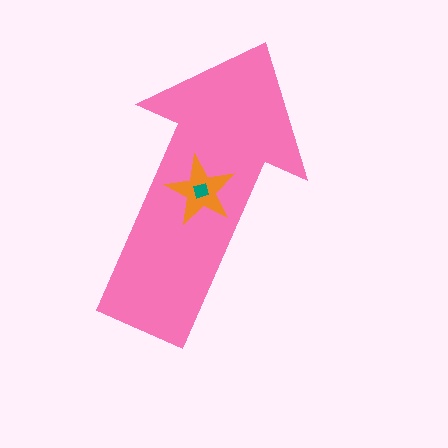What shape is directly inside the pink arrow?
The orange star.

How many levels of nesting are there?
3.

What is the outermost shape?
The pink arrow.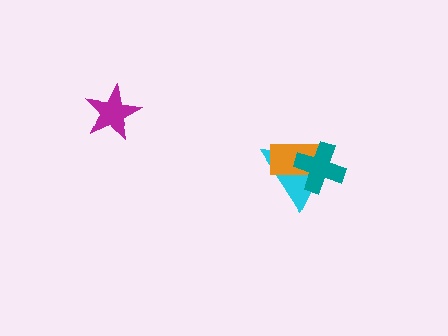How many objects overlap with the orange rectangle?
2 objects overlap with the orange rectangle.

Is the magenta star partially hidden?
No, no other shape covers it.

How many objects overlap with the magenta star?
0 objects overlap with the magenta star.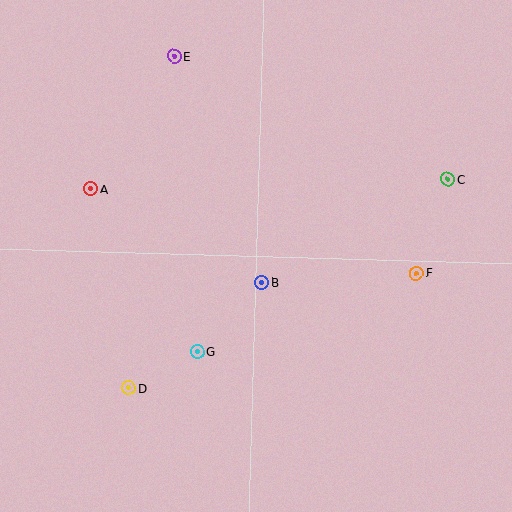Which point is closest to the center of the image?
Point B at (262, 283) is closest to the center.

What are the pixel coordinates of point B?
Point B is at (262, 283).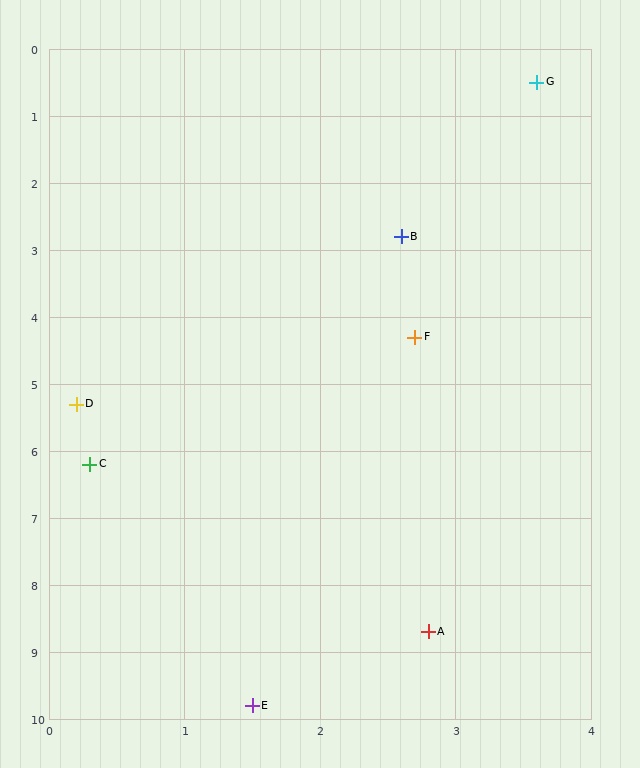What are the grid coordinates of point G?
Point G is at approximately (3.6, 0.5).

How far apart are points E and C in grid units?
Points E and C are about 3.8 grid units apart.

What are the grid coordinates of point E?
Point E is at approximately (1.5, 9.8).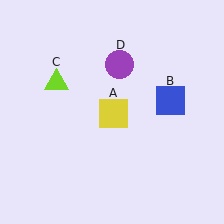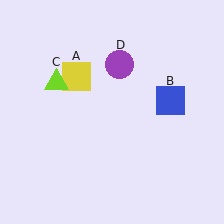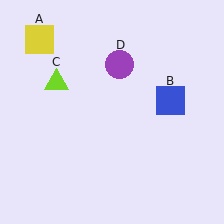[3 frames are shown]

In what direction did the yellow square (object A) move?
The yellow square (object A) moved up and to the left.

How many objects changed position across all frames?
1 object changed position: yellow square (object A).